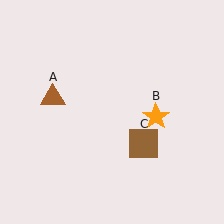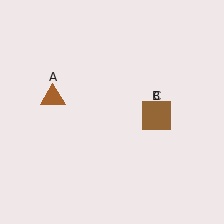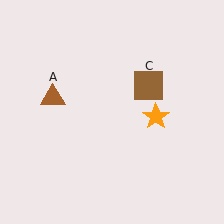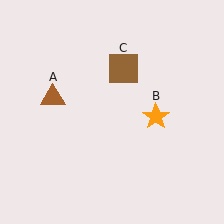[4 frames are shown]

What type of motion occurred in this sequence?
The brown square (object C) rotated counterclockwise around the center of the scene.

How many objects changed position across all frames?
1 object changed position: brown square (object C).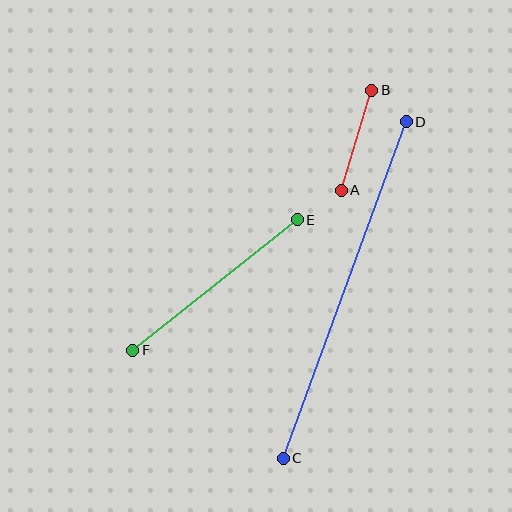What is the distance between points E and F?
The distance is approximately 210 pixels.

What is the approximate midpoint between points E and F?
The midpoint is at approximately (215, 285) pixels.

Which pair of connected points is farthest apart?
Points C and D are farthest apart.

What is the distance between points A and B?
The distance is approximately 104 pixels.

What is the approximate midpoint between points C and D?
The midpoint is at approximately (345, 290) pixels.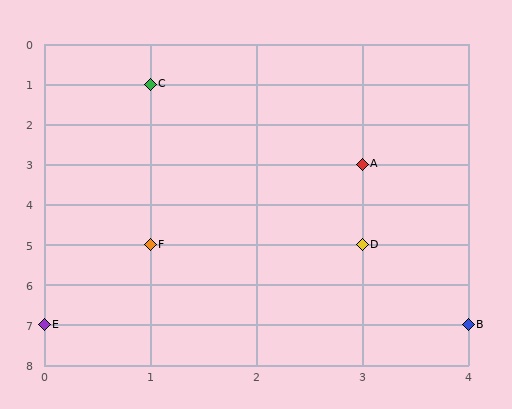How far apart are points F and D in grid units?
Points F and D are 2 columns apart.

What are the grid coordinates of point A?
Point A is at grid coordinates (3, 3).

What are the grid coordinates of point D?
Point D is at grid coordinates (3, 5).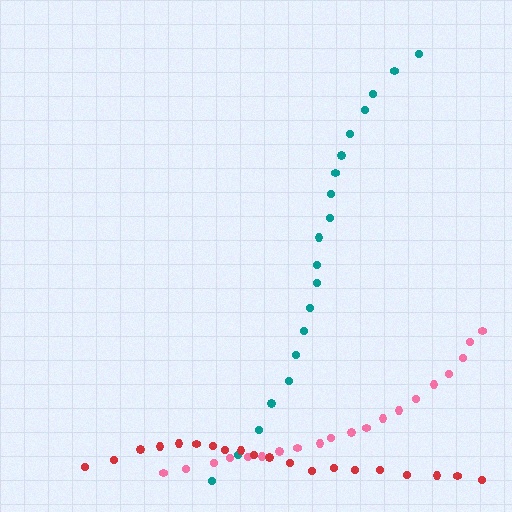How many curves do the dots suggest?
There are 3 distinct paths.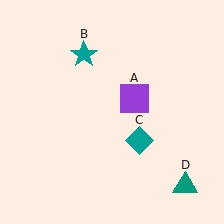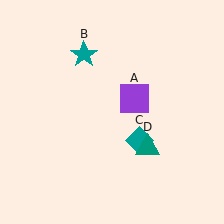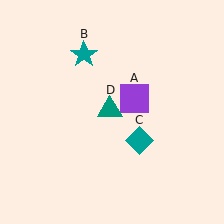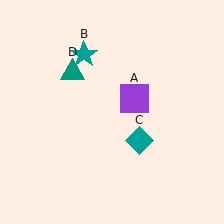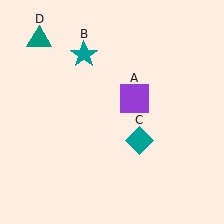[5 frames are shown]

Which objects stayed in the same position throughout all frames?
Purple square (object A) and teal star (object B) and teal diamond (object C) remained stationary.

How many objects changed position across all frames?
1 object changed position: teal triangle (object D).